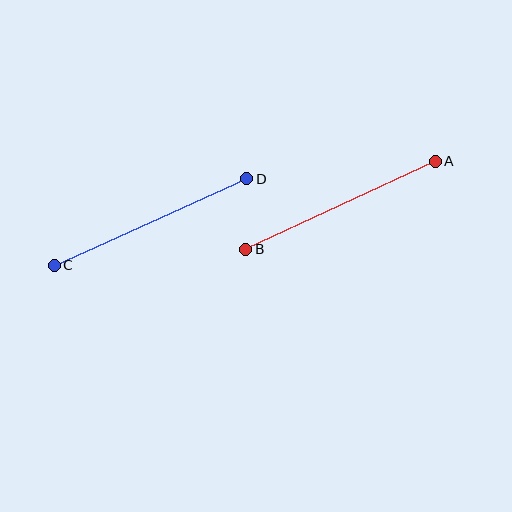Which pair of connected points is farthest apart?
Points C and D are farthest apart.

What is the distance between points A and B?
The distance is approximately 209 pixels.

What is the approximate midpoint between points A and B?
The midpoint is at approximately (341, 205) pixels.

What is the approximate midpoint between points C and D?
The midpoint is at approximately (150, 222) pixels.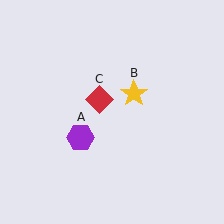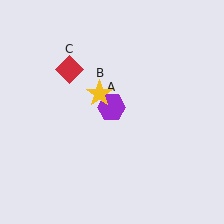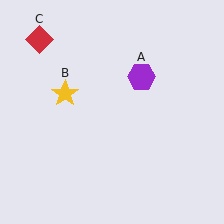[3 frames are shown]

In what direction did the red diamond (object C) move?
The red diamond (object C) moved up and to the left.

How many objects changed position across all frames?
3 objects changed position: purple hexagon (object A), yellow star (object B), red diamond (object C).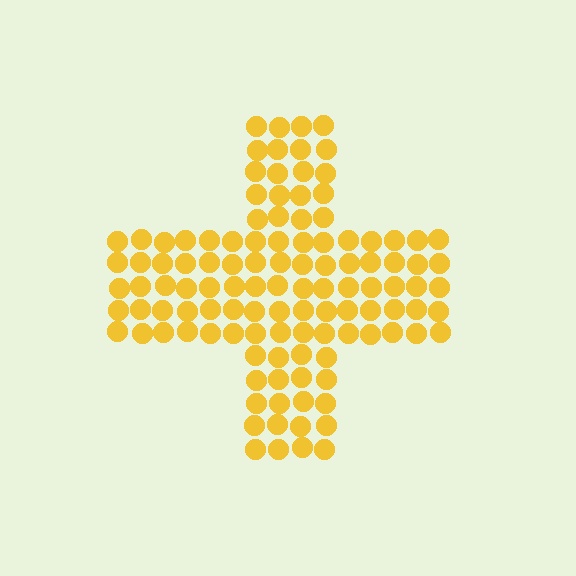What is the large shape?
The large shape is a cross.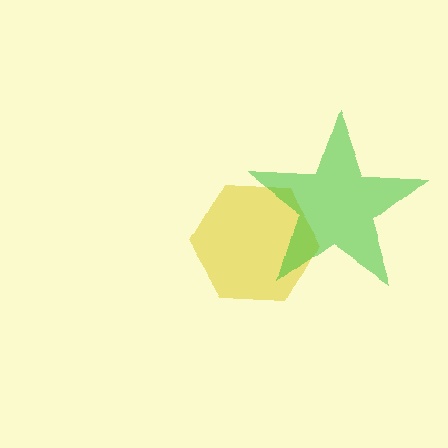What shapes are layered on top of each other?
The layered shapes are: a yellow hexagon, a green star.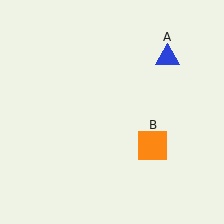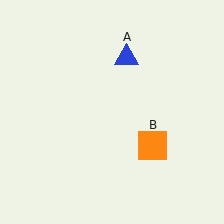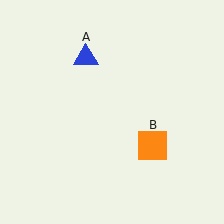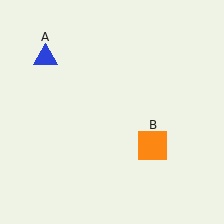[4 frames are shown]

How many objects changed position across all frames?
1 object changed position: blue triangle (object A).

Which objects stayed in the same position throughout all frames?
Orange square (object B) remained stationary.